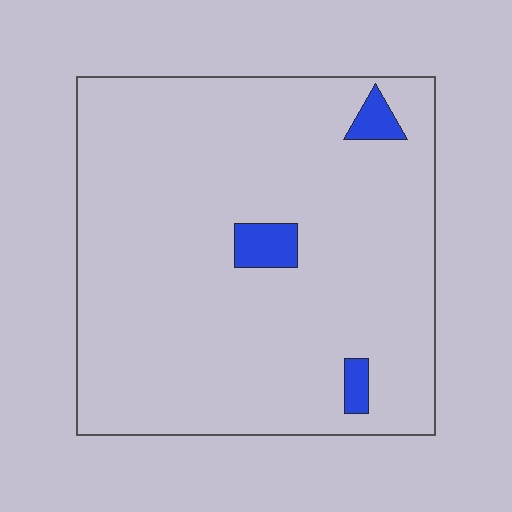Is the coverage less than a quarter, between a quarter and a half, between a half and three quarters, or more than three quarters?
Less than a quarter.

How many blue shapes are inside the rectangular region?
3.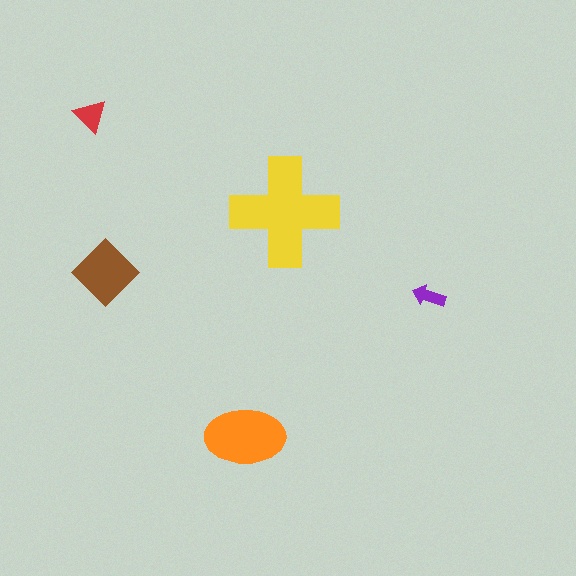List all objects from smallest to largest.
The purple arrow, the red triangle, the brown diamond, the orange ellipse, the yellow cross.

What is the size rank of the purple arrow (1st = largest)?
5th.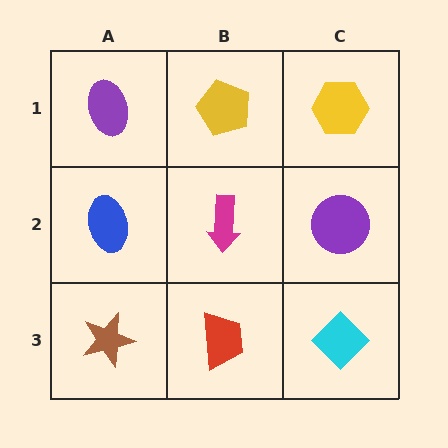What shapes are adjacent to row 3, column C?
A purple circle (row 2, column C), a red trapezoid (row 3, column B).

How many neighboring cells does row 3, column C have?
2.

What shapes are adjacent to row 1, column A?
A blue ellipse (row 2, column A), a yellow pentagon (row 1, column B).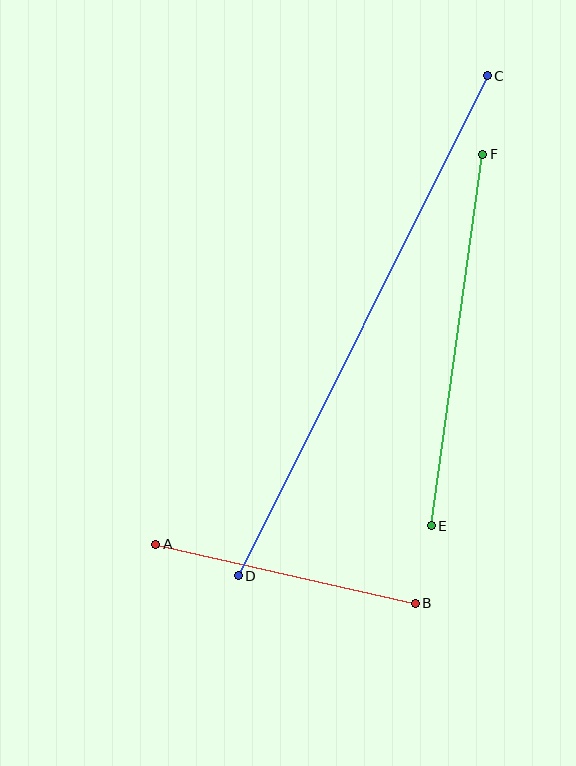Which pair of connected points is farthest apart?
Points C and D are farthest apart.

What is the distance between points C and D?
The distance is approximately 559 pixels.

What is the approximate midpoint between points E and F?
The midpoint is at approximately (457, 340) pixels.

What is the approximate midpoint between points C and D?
The midpoint is at approximately (363, 326) pixels.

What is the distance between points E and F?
The distance is approximately 375 pixels.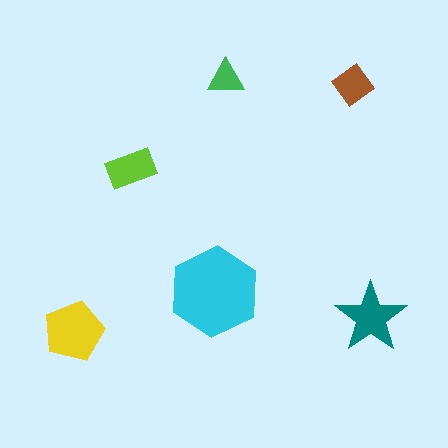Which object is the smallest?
The green triangle.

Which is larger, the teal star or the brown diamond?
The teal star.